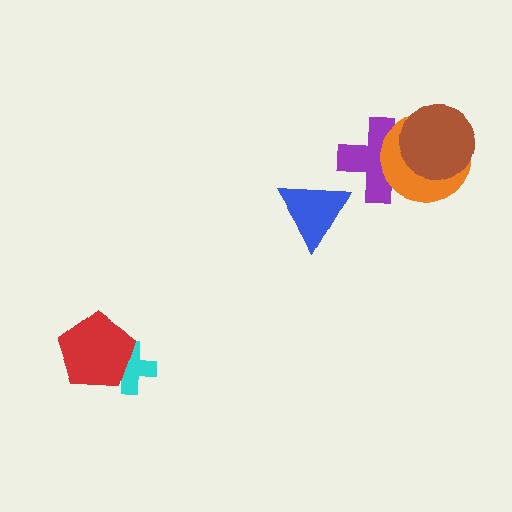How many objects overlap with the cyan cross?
1 object overlaps with the cyan cross.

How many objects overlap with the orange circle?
2 objects overlap with the orange circle.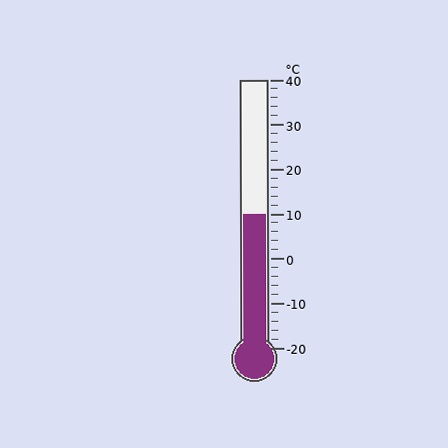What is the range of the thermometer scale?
The thermometer scale ranges from -20°C to 40°C.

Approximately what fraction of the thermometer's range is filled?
The thermometer is filled to approximately 50% of its range.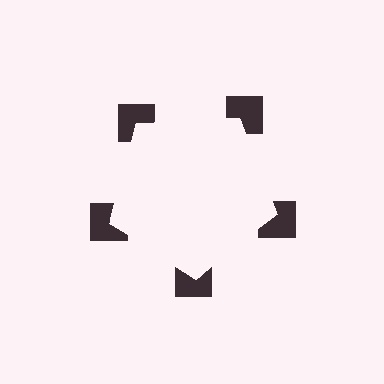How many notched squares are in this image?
There are 5 — one at each vertex of the illusory pentagon.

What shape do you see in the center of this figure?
An illusory pentagon — its edges are inferred from the aligned wedge cuts in the notched squares, not physically drawn.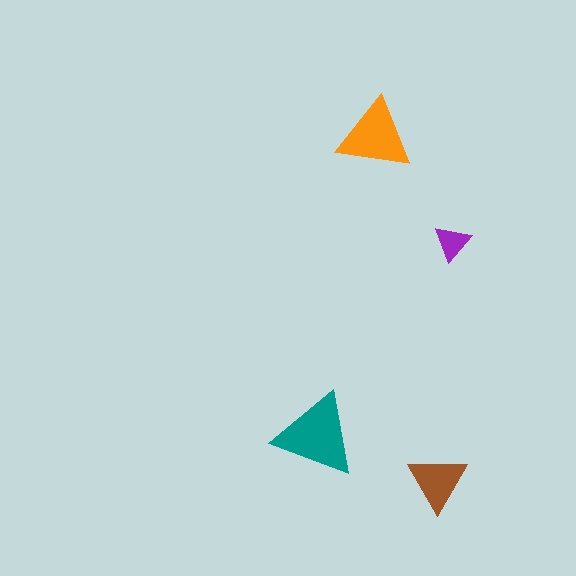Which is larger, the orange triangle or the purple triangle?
The orange one.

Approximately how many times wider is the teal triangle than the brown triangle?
About 1.5 times wider.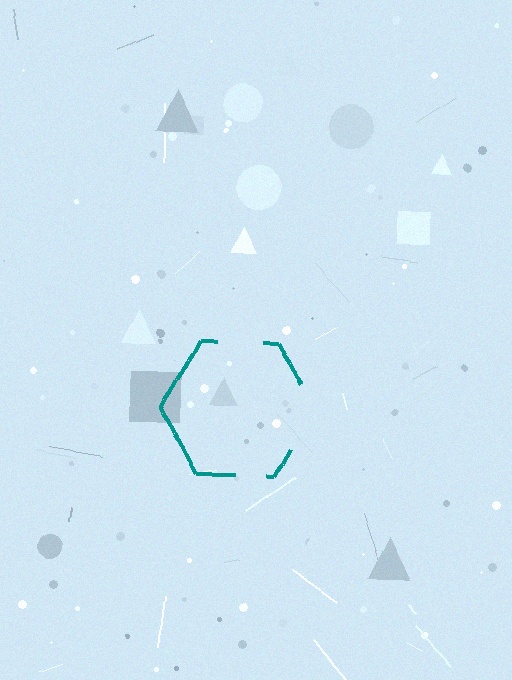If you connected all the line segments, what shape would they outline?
They would outline a hexagon.